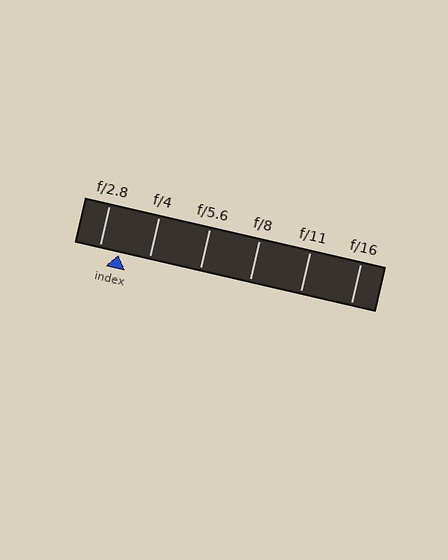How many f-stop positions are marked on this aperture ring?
There are 6 f-stop positions marked.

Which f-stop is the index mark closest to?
The index mark is closest to f/2.8.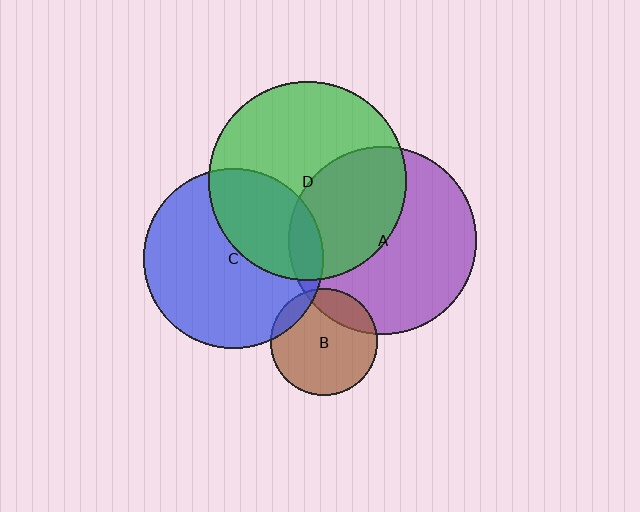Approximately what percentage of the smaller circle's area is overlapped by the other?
Approximately 10%.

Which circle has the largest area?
Circle D (green).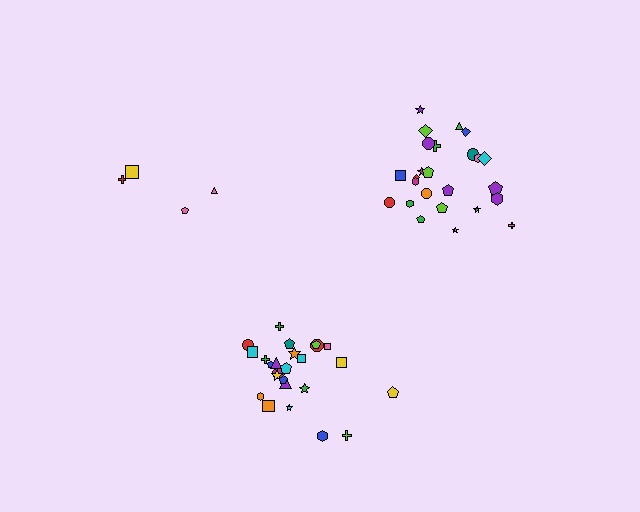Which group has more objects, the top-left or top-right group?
The top-right group.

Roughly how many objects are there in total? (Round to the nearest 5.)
Roughly 55 objects in total.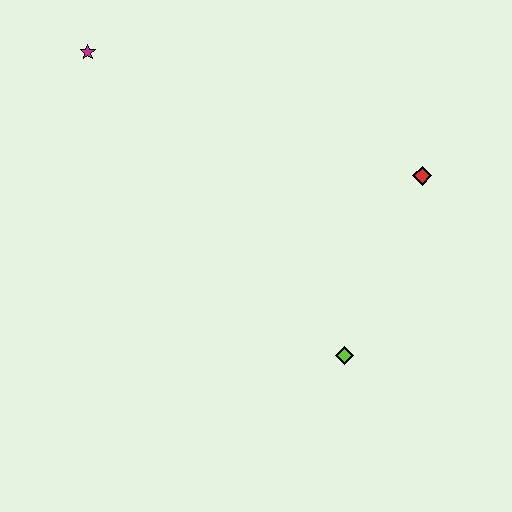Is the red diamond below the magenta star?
Yes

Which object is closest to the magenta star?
The red diamond is closest to the magenta star.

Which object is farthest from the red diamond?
The magenta star is farthest from the red diamond.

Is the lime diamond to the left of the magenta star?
No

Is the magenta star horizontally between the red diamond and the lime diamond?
No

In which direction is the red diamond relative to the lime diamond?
The red diamond is above the lime diamond.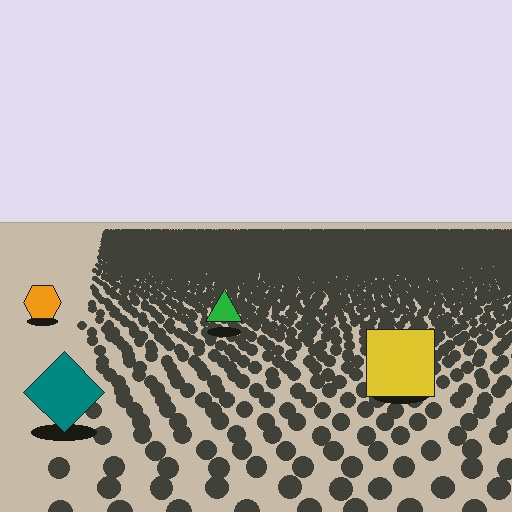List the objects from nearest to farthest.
From nearest to farthest: the teal diamond, the yellow square, the green triangle, the orange hexagon.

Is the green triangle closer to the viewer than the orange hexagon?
Yes. The green triangle is closer — you can tell from the texture gradient: the ground texture is coarser near it.